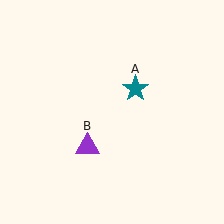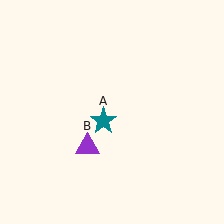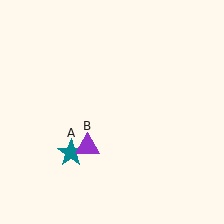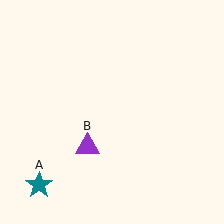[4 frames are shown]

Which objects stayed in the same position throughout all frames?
Purple triangle (object B) remained stationary.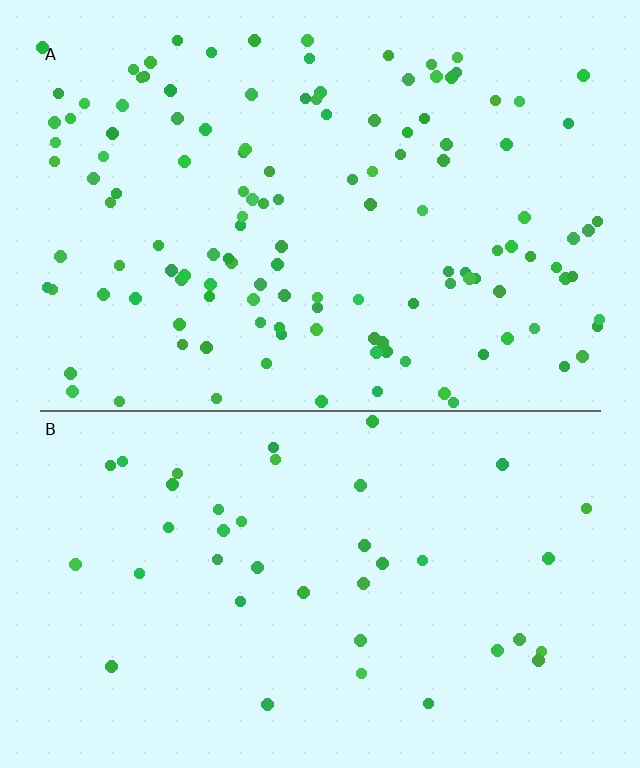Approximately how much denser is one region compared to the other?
Approximately 3.3× — region A over region B.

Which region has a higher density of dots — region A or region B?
A (the top).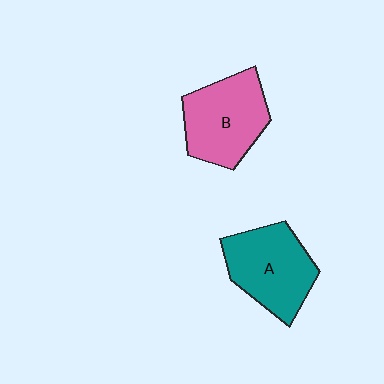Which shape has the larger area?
Shape A (teal).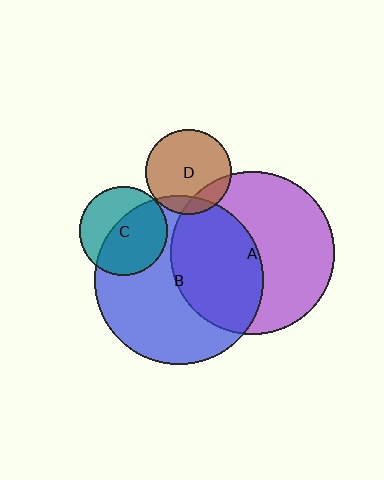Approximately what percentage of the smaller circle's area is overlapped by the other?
Approximately 15%.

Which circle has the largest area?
Circle B (blue).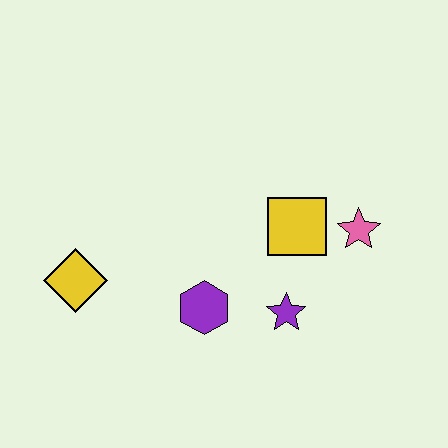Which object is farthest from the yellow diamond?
The pink star is farthest from the yellow diamond.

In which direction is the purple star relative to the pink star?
The purple star is below the pink star.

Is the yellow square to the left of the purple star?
No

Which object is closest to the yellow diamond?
The purple hexagon is closest to the yellow diamond.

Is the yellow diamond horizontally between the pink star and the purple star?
No